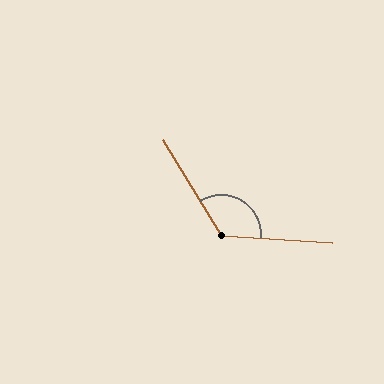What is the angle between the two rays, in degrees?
Approximately 125 degrees.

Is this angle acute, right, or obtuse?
It is obtuse.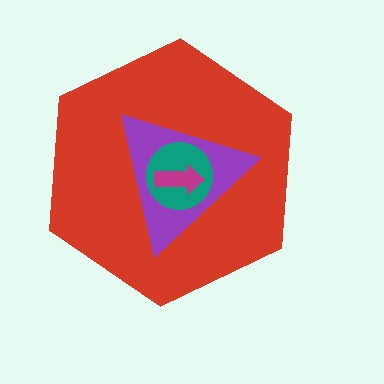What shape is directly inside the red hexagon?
The purple triangle.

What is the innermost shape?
The magenta arrow.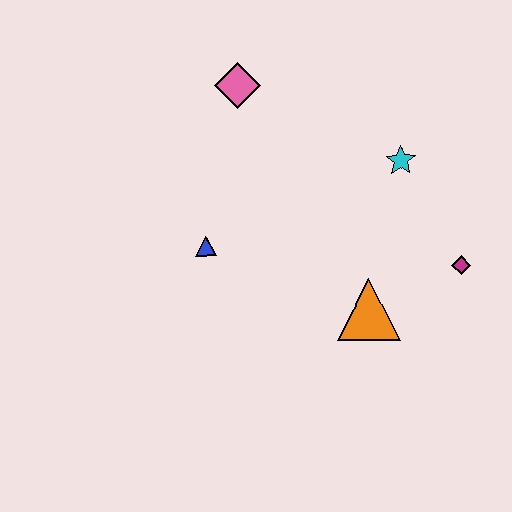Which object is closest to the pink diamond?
The blue triangle is closest to the pink diamond.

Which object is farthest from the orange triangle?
The pink diamond is farthest from the orange triangle.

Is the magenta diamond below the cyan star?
Yes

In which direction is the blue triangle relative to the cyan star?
The blue triangle is to the left of the cyan star.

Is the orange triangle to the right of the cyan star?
No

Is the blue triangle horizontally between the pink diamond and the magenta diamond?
No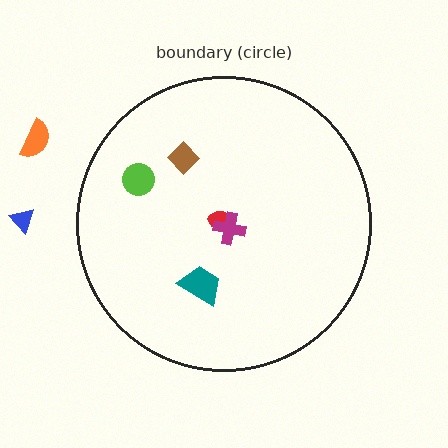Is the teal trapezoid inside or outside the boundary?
Inside.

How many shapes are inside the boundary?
5 inside, 2 outside.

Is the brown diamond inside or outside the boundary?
Inside.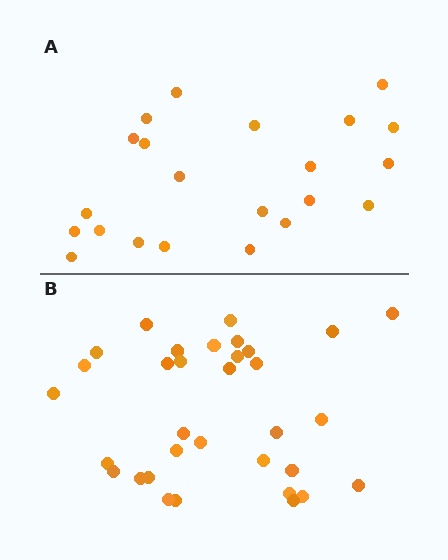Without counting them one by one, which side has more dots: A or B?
Region B (the bottom region) has more dots.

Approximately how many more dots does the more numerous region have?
Region B has roughly 12 or so more dots than region A.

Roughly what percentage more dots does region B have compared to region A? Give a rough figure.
About 50% more.